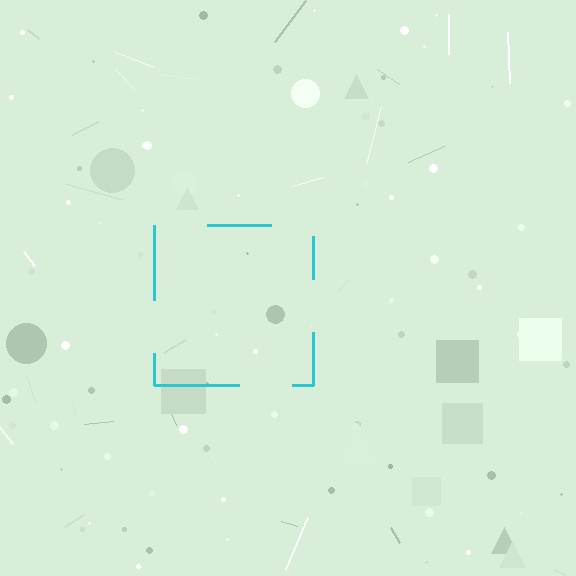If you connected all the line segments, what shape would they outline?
They would outline a square.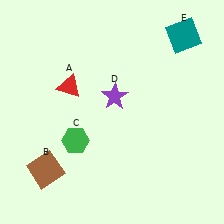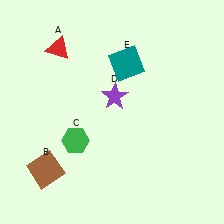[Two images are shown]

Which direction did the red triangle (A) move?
The red triangle (A) moved up.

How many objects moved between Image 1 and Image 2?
2 objects moved between the two images.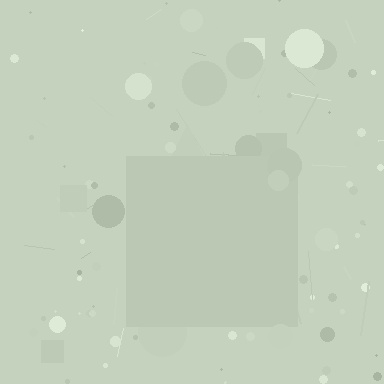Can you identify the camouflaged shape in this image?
The camouflaged shape is a square.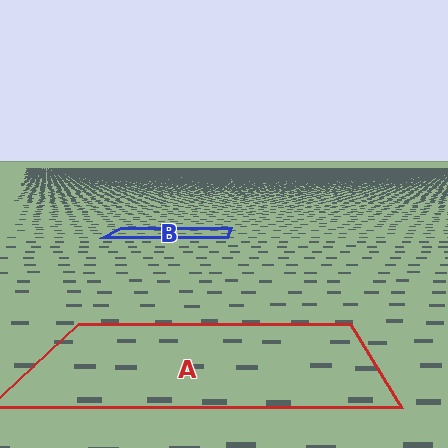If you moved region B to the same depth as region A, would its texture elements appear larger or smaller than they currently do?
They would appear larger. At a closer depth, the same texture elements are projected at a bigger on-screen size.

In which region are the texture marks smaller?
The texture marks are smaller in region B, because it is farther away.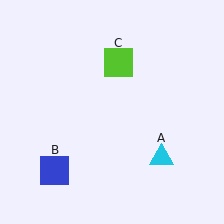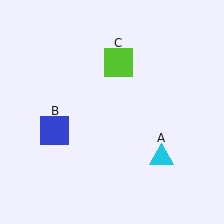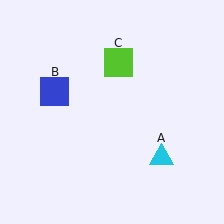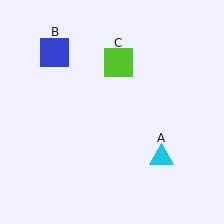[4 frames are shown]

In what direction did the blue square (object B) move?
The blue square (object B) moved up.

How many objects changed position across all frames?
1 object changed position: blue square (object B).